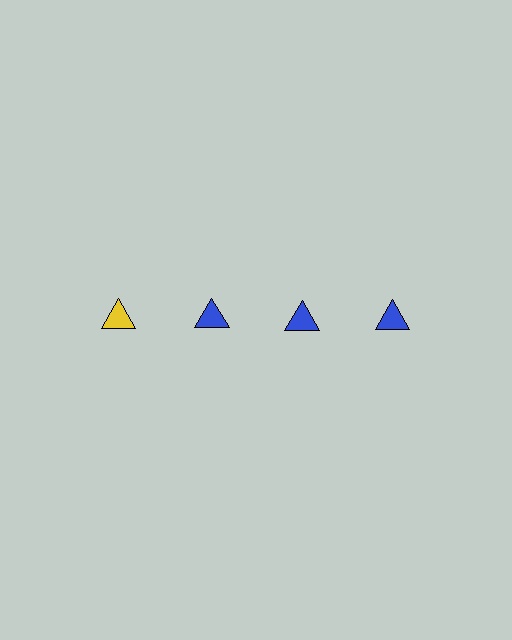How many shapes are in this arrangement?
There are 4 shapes arranged in a grid pattern.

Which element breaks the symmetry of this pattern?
The yellow triangle in the top row, leftmost column breaks the symmetry. All other shapes are blue triangles.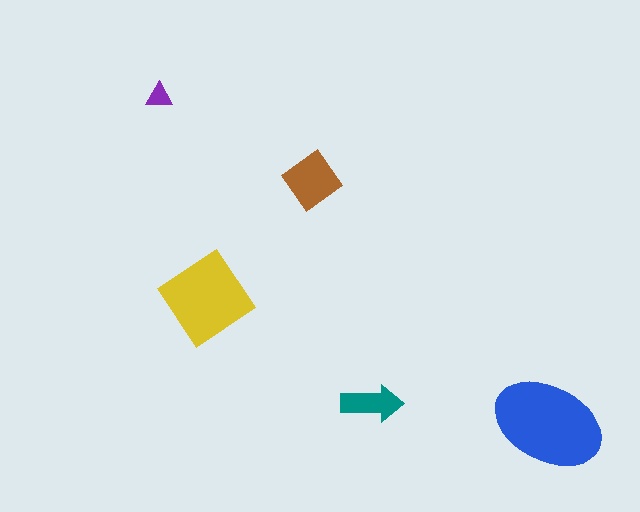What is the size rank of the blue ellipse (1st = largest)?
1st.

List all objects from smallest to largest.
The purple triangle, the teal arrow, the brown diamond, the yellow diamond, the blue ellipse.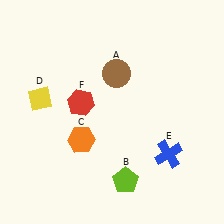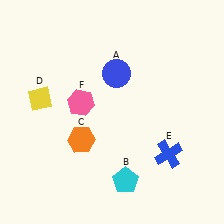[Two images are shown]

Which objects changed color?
A changed from brown to blue. B changed from lime to cyan. F changed from red to pink.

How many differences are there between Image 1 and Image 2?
There are 3 differences between the two images.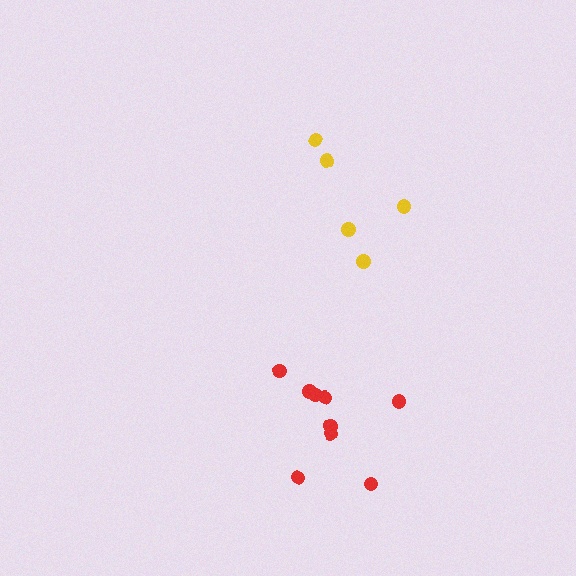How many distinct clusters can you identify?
There are 2 distinct clusters.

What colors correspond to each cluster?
The clusters are colored: red, yellow.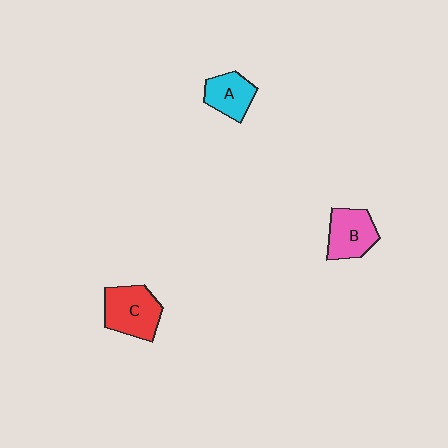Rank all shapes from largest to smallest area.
From largest to smallest: C (red), B (pink), A (cyan).